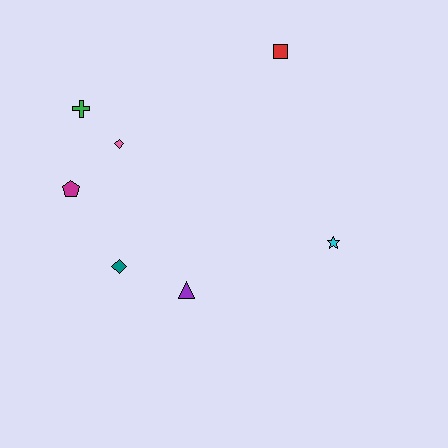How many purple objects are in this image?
There is 1 purple object.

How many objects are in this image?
There are 7 objects.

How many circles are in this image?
There are no circles.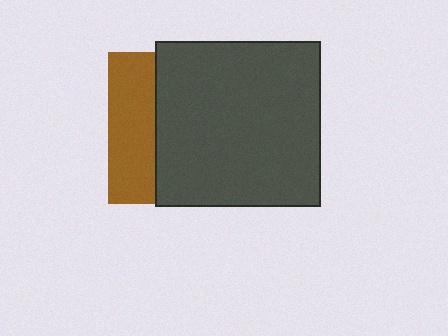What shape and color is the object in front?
The object in front is a dark gray square.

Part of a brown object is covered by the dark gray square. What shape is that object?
It is a square.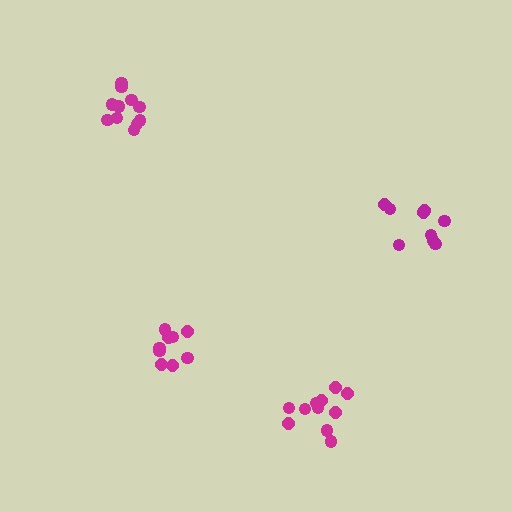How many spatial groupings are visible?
There are 4 spatial groupings.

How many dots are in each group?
Group 1: 11 dots, Group 2: 9 dots, Group 3: 11 dots, Group 4: 9 dots (40 total).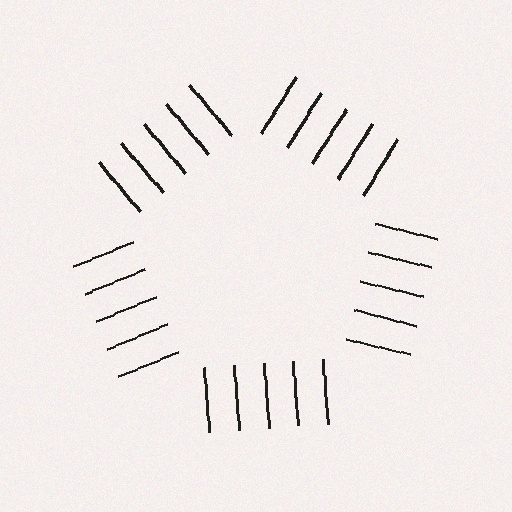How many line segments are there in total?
25 — 5 along each of the 5 edges.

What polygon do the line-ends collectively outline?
An illusory pentagon — the line segments terminate on its edges but no continuous stroke is drawn.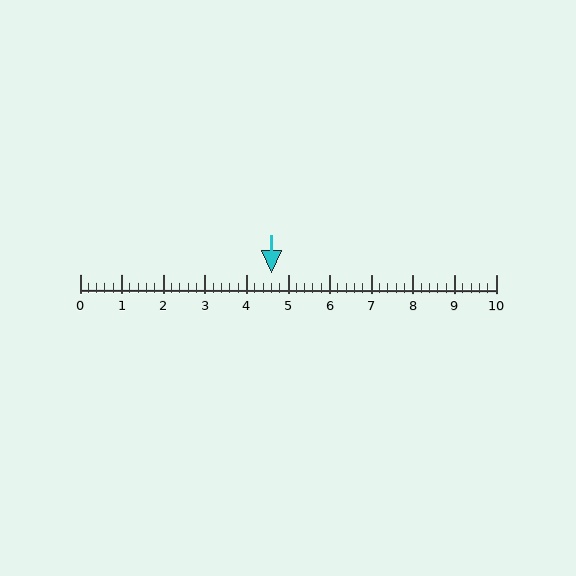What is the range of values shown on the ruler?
The ruler shows values from 0 to 10.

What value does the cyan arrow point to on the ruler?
The cyan arrow points to approximately 4.6.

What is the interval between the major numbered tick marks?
The major tick marks are spaced 1 units apart.